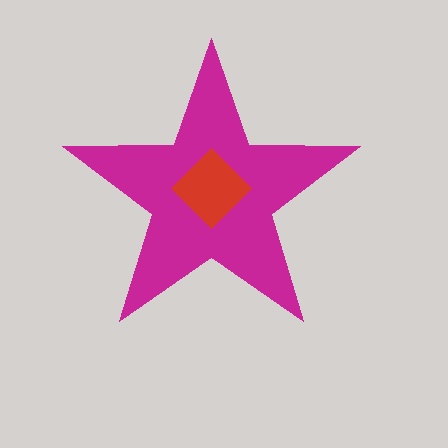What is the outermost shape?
The magenta star.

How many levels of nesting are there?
2.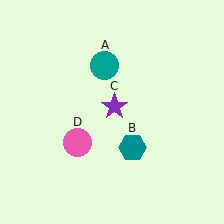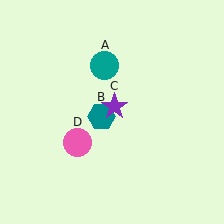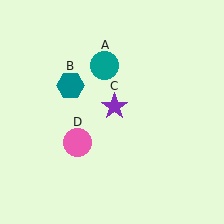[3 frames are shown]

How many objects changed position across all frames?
1 object changed position: teal hexagon (object B).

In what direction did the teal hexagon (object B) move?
The teal hexagon (object B) moved up and to the left.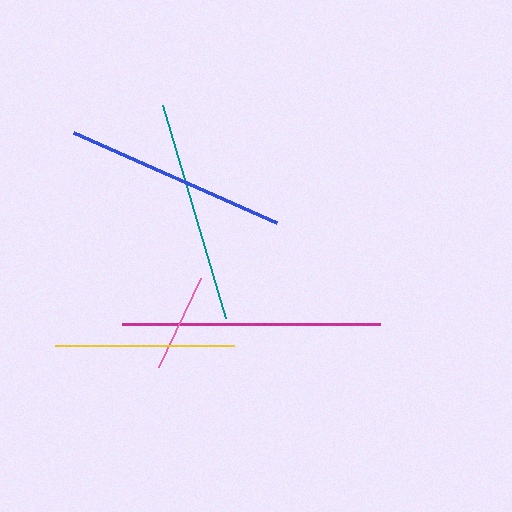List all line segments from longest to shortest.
From longest to shortest: magenta, teal, blue, yellow, pink.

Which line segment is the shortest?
The pink line is the shortest at approximately 99 pixels.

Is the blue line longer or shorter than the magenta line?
The magenta line is longer than the blue line.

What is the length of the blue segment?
The blue segment is approximately 222 pixels long.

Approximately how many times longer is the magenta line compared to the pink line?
The magenta line is approximately 2.6 times the length of the pink line.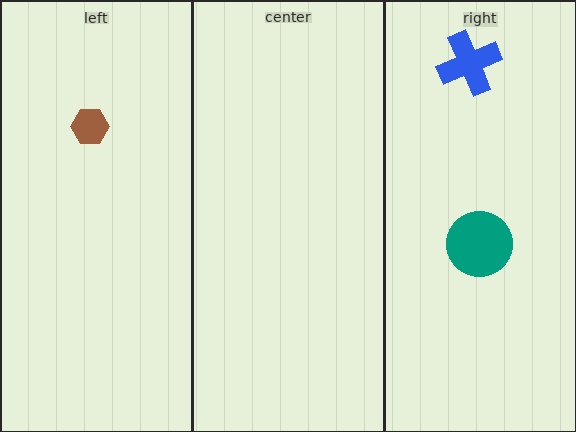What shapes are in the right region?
The teal circle, the blue cross.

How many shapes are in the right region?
2.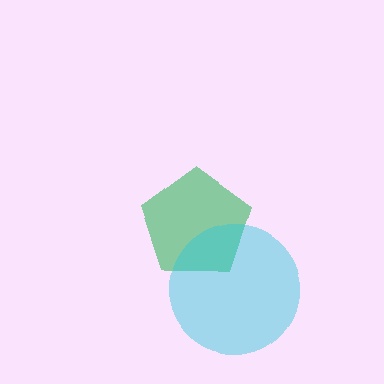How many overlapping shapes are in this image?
There are 2 overlapping shapes in the image.